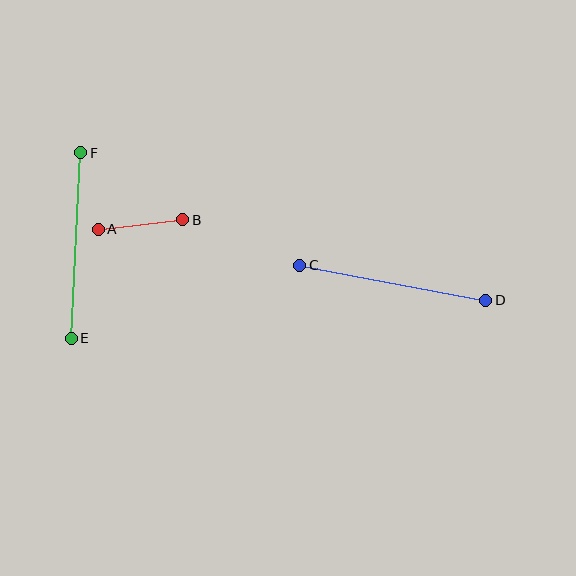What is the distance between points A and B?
The distance is approximately 85 pixels.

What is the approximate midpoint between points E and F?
The midpoint is at approximately (76, 245) pixels.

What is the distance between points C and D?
The distance is approximately 189 pixels.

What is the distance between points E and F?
The distance is approximately 185 pixels.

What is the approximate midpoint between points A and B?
The midpoint is at approximately (140, 224) pixels.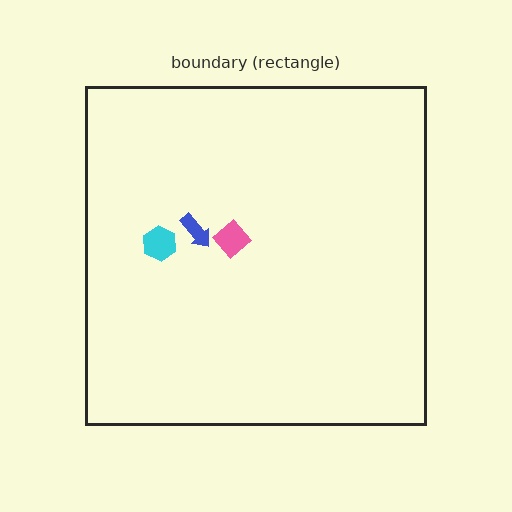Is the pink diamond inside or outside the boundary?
Inside.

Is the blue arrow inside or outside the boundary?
Inside.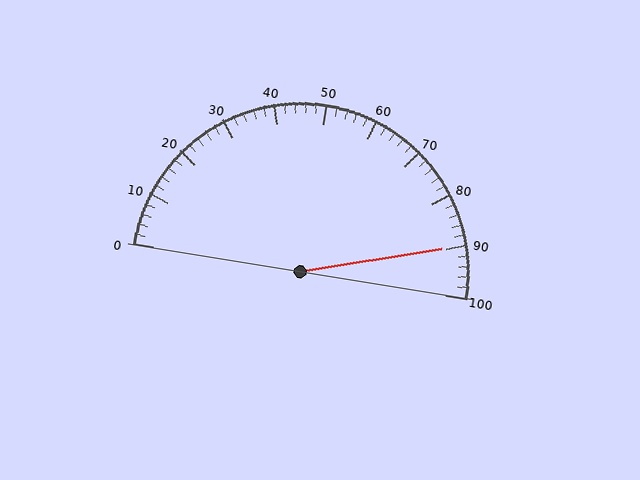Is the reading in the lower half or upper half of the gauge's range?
The reading is in the upper half of the range (0 to 100).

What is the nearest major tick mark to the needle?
The nearest major tick mark is 90.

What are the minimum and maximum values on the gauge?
The gauge ranges from 0 to 100.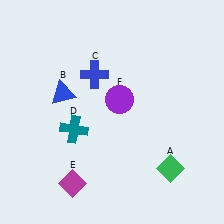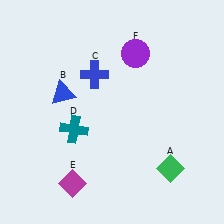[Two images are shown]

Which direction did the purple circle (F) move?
The purple circle (F) moved up.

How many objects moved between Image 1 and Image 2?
1 object moved between the two images.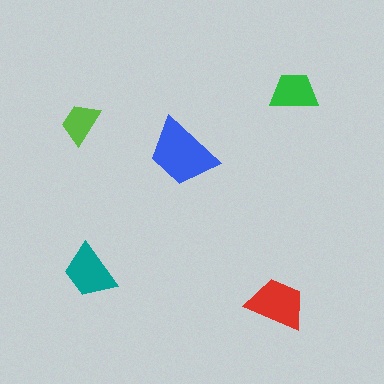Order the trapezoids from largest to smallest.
the blue one, the red one, the teal one, the green one, the lime one.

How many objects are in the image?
There are 5 objects in the image.